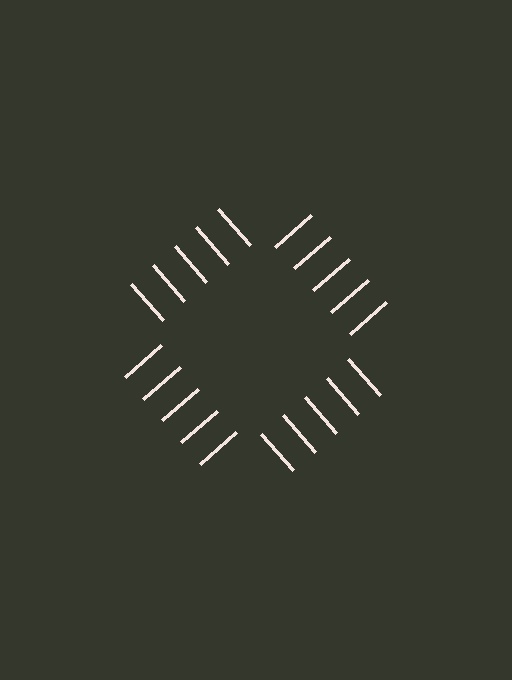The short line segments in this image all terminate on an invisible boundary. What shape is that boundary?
An illusory square — the line segments terminate on its edges but no continuous stroke is drawn.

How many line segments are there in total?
20 — 5 along each of the 4 edges.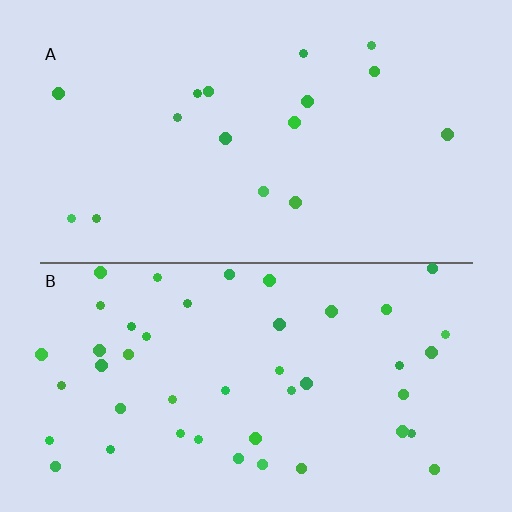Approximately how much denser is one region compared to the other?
Approximately 2.8× — region B over region A.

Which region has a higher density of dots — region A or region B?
B (the bottom).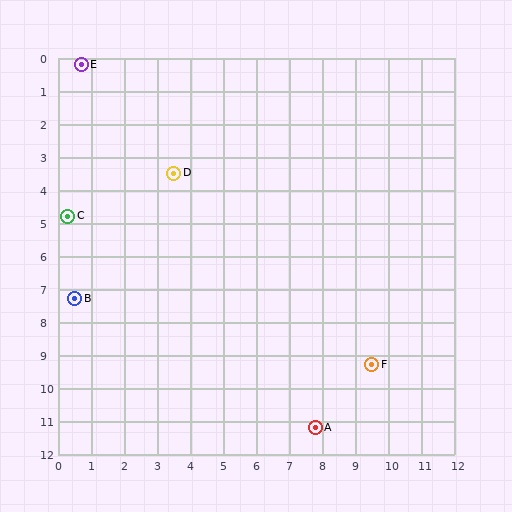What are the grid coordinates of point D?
Point D is at approximately (3.5, 3.5).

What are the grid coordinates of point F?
Point F is at approximately (9.5, 9.3).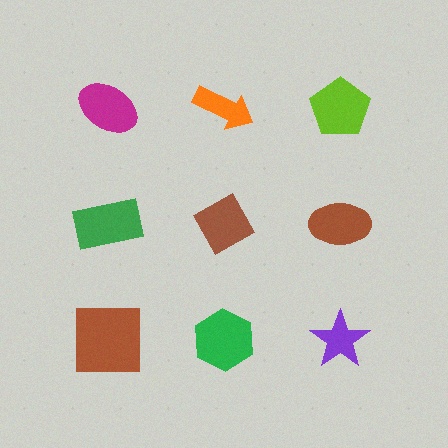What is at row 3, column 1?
A brown square.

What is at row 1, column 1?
A magenta ellipse.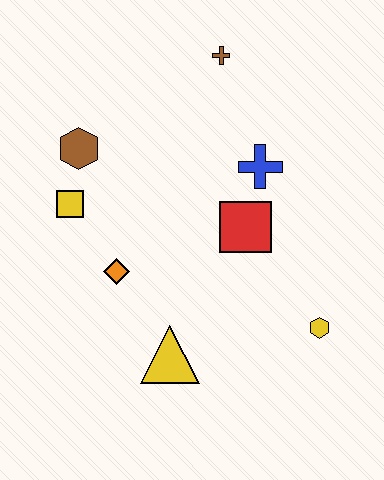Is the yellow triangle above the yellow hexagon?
No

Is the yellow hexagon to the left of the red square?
No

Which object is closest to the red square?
The blue cross is closest to the red square.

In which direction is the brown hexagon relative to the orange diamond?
The brown hexagon is above the orange diamond.